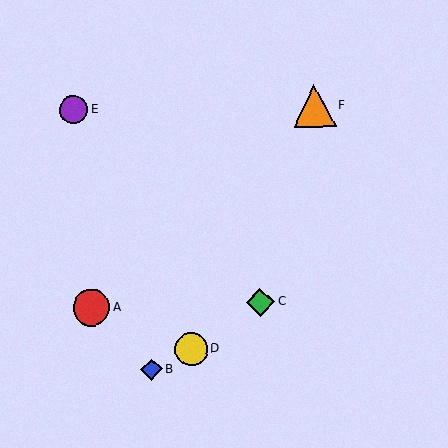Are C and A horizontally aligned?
Yes, both are at y≈302.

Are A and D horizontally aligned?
No, A is at y≈308 and D is at y≈349.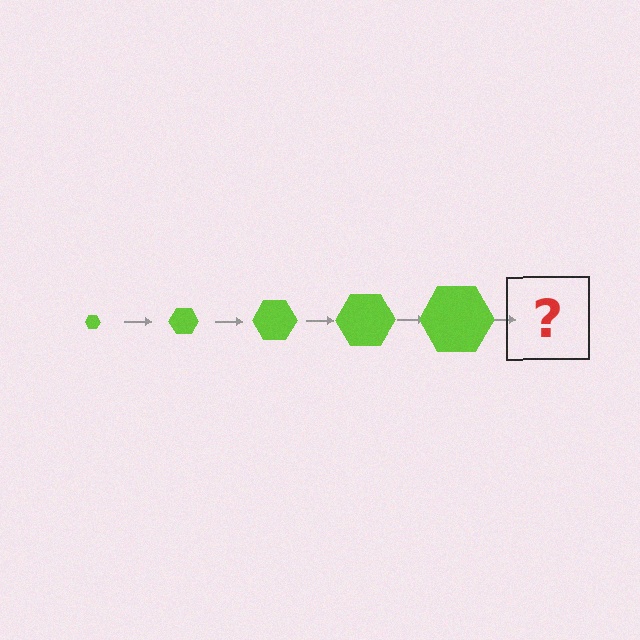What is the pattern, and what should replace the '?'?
The pattern is that the hexagon gets progressively larger each step. The '?' should be a lime hexagon, larger than the previous one.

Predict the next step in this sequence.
The next step is a lime hexagon, larger than the previous one.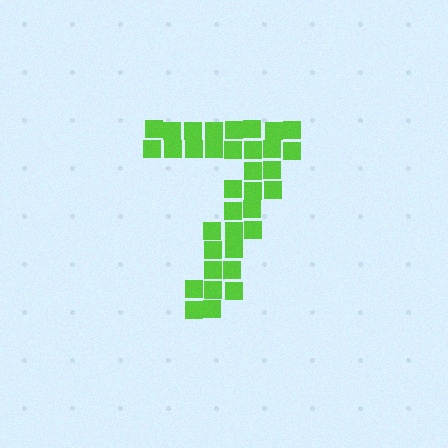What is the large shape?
The large shape is the digit 7.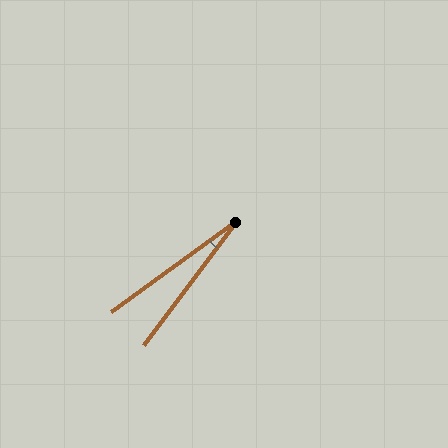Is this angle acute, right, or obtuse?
It is acute.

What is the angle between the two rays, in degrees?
Approximately 17 degrees.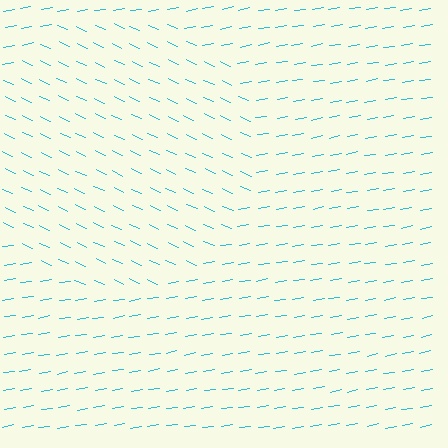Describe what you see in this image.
The image is filled with small cyan line segments. A circle region in the image has lines oriented differently from the surrounding lines, creating a visible texture boundary.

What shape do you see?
I see a circle.